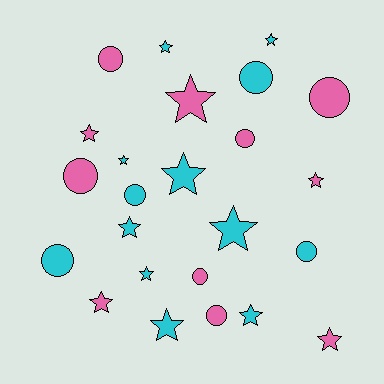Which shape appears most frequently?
Star, with 14 objects.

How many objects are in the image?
There are 24 objects.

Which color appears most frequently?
Cyan, with 13 objects.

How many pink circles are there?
There are 6 pink circles.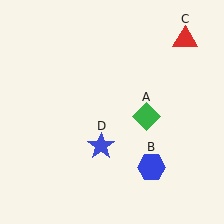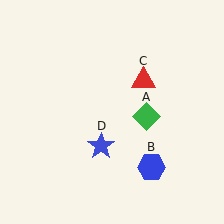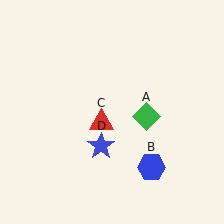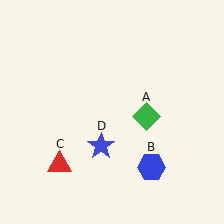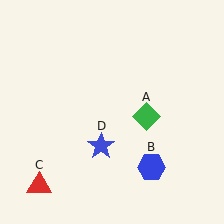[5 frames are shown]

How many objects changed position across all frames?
1 object changed position: red triangle (object C).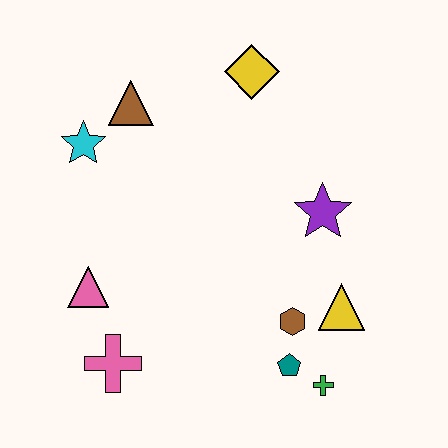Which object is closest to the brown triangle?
The cyan star is closest to the brown triangle.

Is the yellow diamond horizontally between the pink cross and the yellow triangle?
Yes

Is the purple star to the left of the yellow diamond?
No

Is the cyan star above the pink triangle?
Yes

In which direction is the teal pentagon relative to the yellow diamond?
The teal pentagon is below the yellow diamond.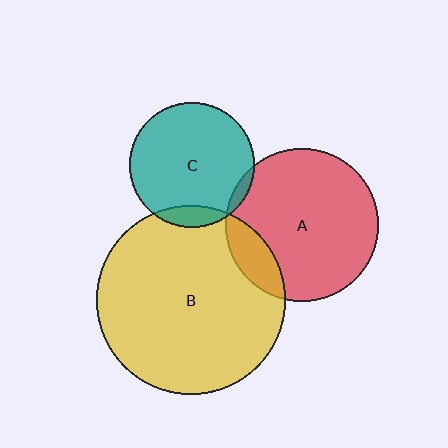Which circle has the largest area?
Circle B (yellow).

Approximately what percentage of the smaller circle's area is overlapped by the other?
Approximately 10%.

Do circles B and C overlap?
Yes.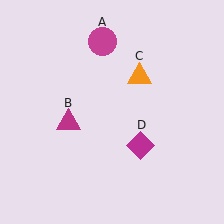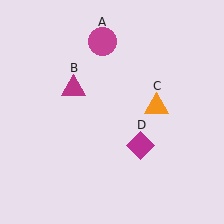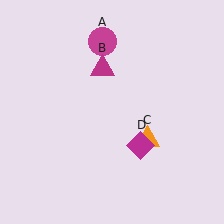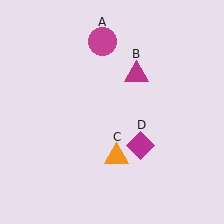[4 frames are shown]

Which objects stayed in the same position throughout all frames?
Magenta circle (object A) and magenta diamond (object D) remained stationary.